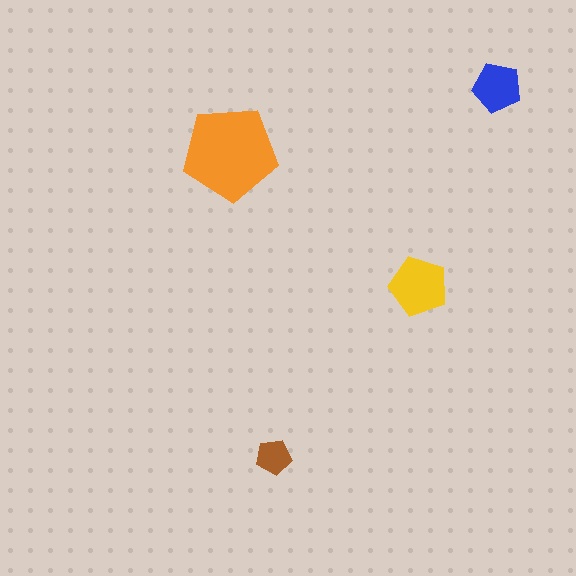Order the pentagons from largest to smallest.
the orange one, the yellow one, the blue one, the brown one.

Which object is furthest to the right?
The blue pentagon is rightmost.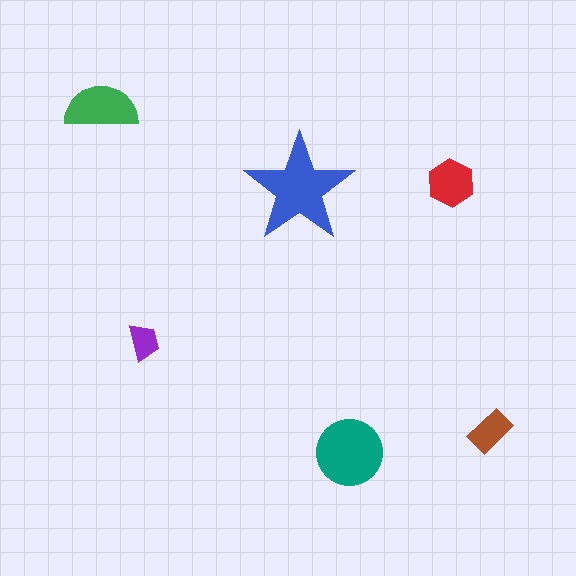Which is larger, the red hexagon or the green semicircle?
The green semicircle.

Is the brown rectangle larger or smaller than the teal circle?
Smaller.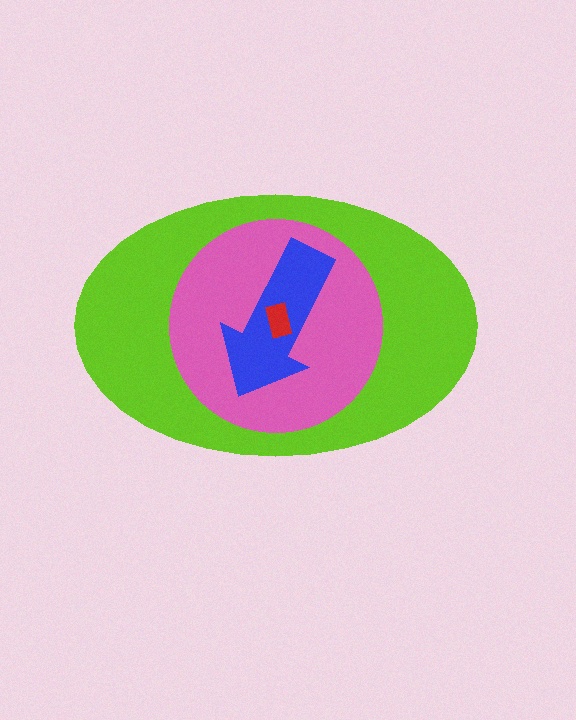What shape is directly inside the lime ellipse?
The pink circle.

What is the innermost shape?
The red rectangle.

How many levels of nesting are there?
4.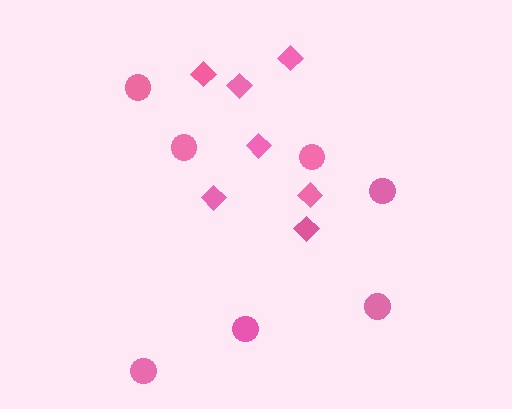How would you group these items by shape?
There are 2 groups: one group of circles (7) and one group of diamonds (7).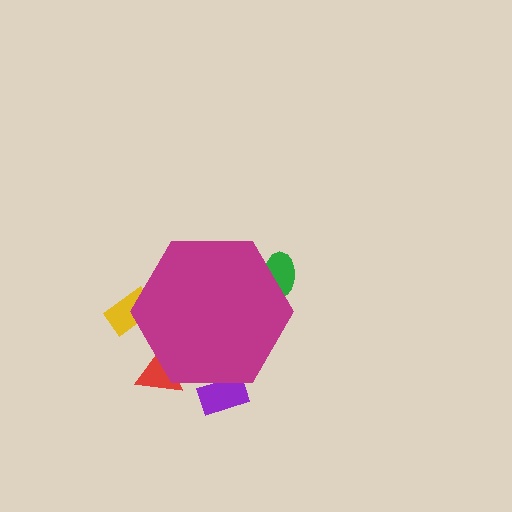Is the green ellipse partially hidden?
Yes, the green ellipse is partially hidden behind the magenta hexagon.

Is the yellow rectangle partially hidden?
Yes, the yellow rectangle is partially hidden behind the magenta hexagon.